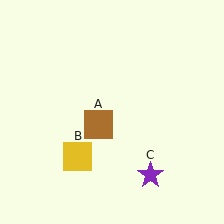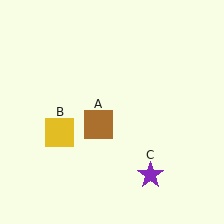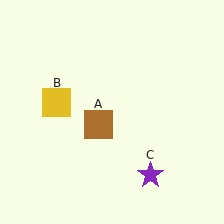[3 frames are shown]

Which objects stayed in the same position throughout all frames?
Brown square (object A) and purple star (object C) remained stationary.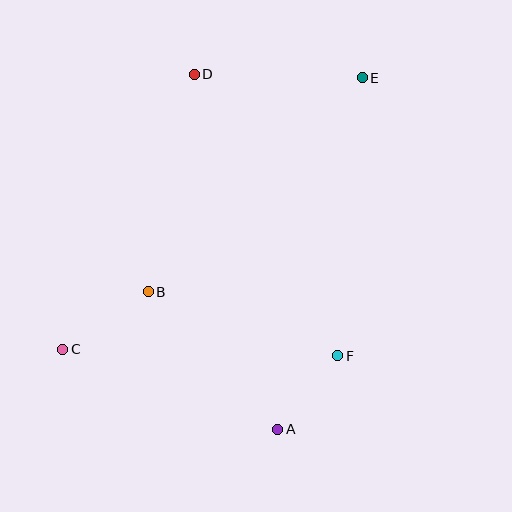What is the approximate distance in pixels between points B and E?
The distance between B and E is approximately 303 pixels.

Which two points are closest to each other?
Points A and F are closest to each other.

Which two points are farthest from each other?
Points C and E are farthest from each other.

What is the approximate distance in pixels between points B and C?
The distance between B and C is approximately 103 pixels.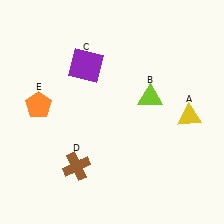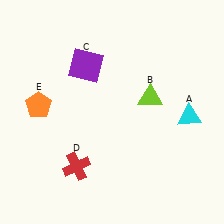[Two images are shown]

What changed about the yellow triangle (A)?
In Image 1, A is yellow. In Image 2, it changed to cyan.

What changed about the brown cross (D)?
In Image 1, D is brown. In Image 2, it changed to red.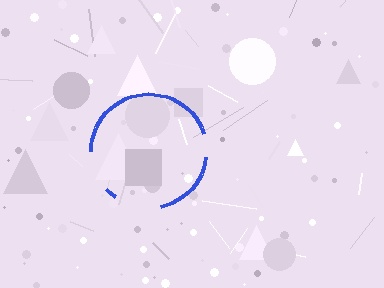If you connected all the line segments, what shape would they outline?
They would outline a circle.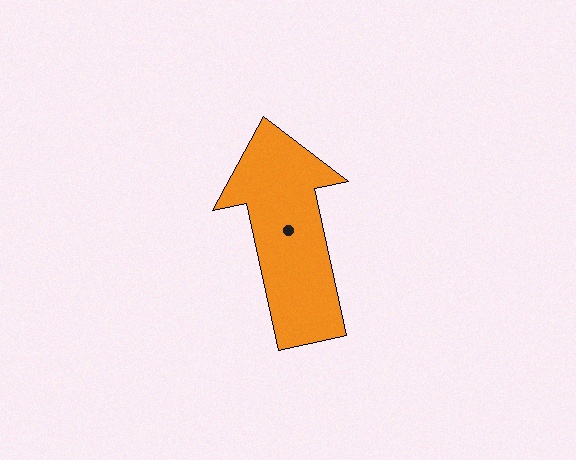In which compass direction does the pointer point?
North.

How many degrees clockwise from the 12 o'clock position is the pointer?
Approximately 348 degrees.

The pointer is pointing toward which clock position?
Roughly 12 o'clock.